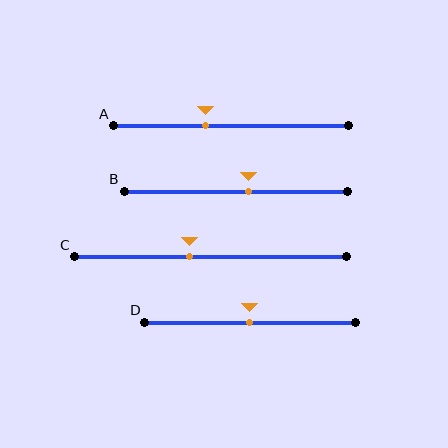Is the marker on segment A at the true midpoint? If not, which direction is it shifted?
No, the marker on segment A is shifted to the left by about 11% of the segment length.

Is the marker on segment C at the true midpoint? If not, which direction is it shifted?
No, the marker on segment C is shifted to the left by about 8% of the segment length.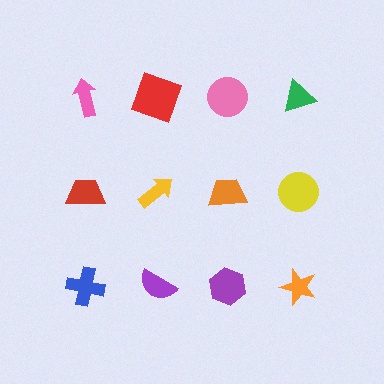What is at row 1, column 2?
A red square.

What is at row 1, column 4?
A green triangle.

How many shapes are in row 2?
4 shapes.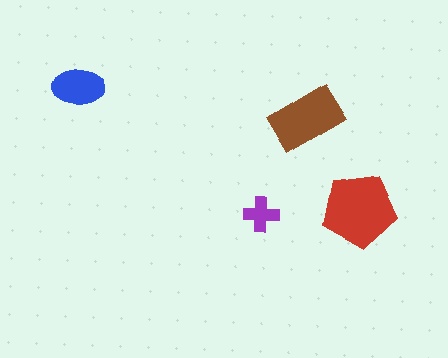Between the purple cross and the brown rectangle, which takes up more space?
The brown rectangle.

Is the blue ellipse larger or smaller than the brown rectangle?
Smaller.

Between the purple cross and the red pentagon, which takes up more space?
The red pentagon.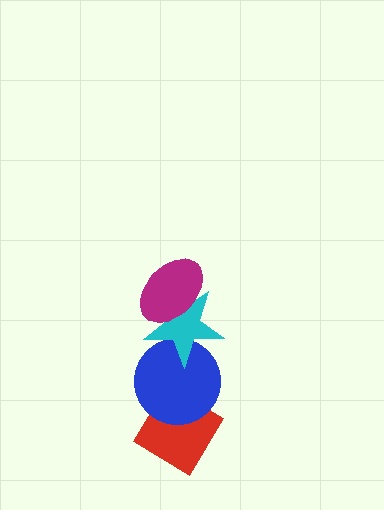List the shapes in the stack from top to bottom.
From top to bottom: the magenta ellipse, the cyan star, the blue circle, the red diamond.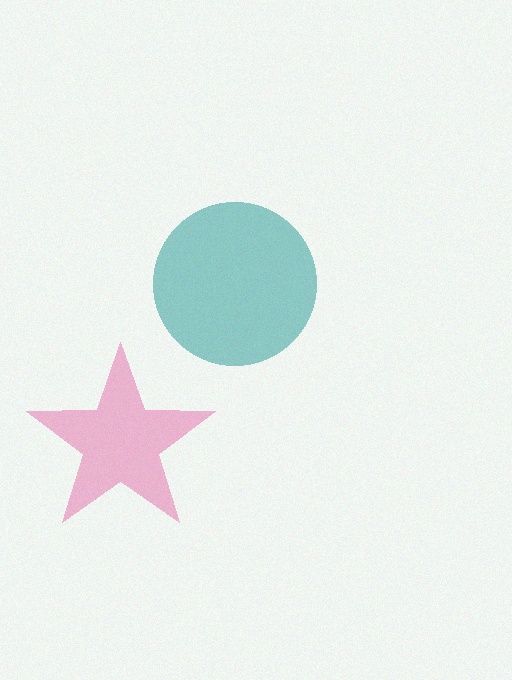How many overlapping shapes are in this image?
There are 2 overlapping shapes in the image.